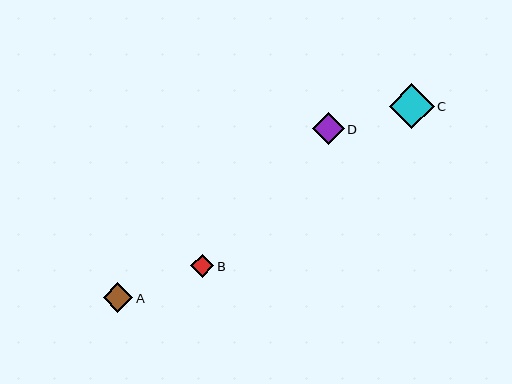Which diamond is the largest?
Diamond C is the largest with a size of approximately 45 pixels.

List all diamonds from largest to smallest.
From largest to smallest: C, D, A, B.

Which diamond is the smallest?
Diamond B is the smallest with a size of approximately 23 pixels.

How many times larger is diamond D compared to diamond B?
Diamond D is approximately 1.4 times the size of diamond B.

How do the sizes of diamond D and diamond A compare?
Diamond D and diamond A are approximately the same size.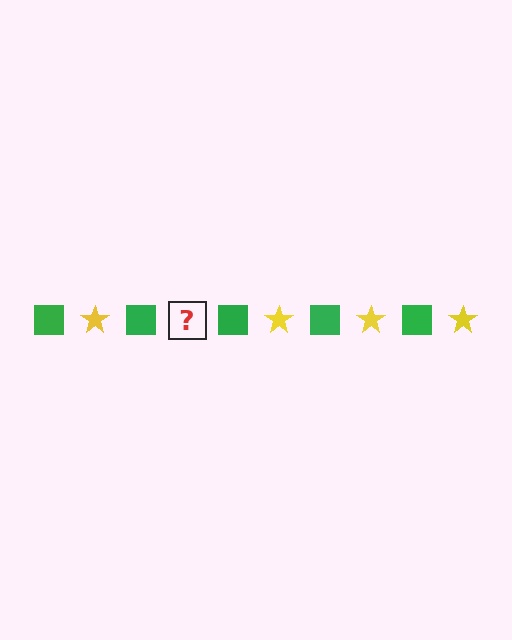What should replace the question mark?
The question mark should be replaced with a yellow star.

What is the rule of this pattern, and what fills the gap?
The rule is that the pattern alternates between green square and yellow star. The gap should be filled with a yellow star.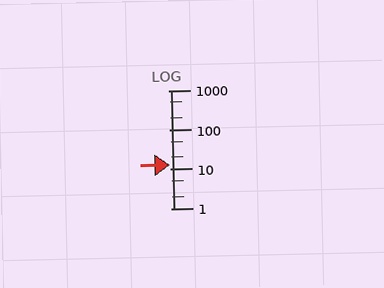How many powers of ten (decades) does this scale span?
The scale spans 3 decades, from 1 to 1000.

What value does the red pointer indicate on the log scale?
The pointer indicates approximately 13.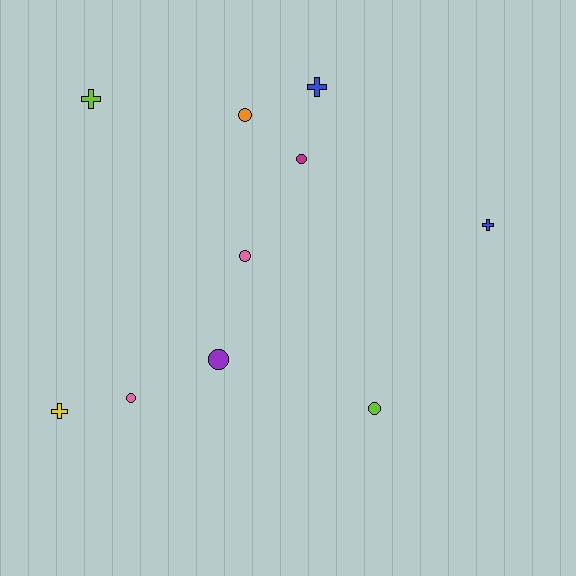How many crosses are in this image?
There are 4 crosses.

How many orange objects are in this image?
There is 1 orange object.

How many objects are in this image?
There are 10 objects.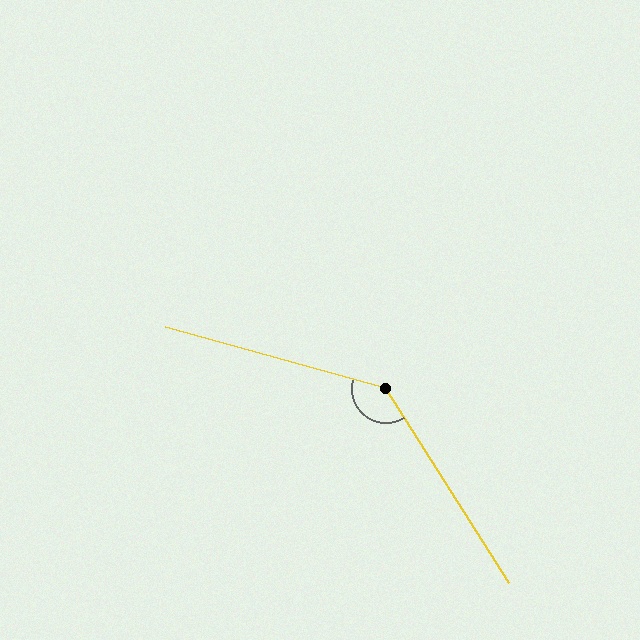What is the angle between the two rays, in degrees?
Approximately 138 degrees.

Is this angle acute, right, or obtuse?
It is obtuse.